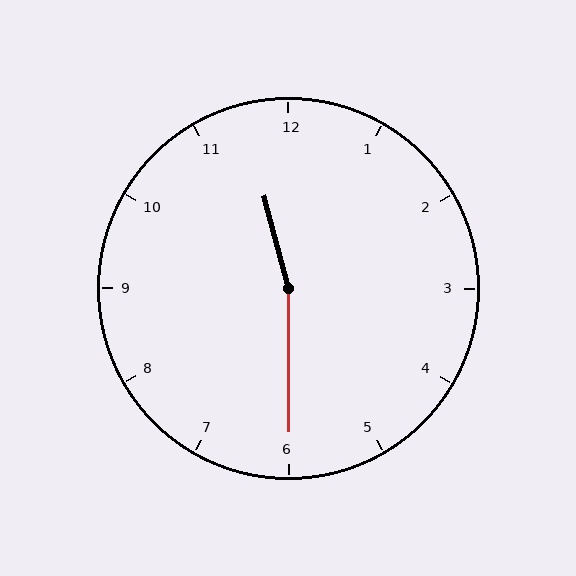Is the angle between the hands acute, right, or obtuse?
It is obtuse.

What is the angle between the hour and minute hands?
Approximately 165 degrees.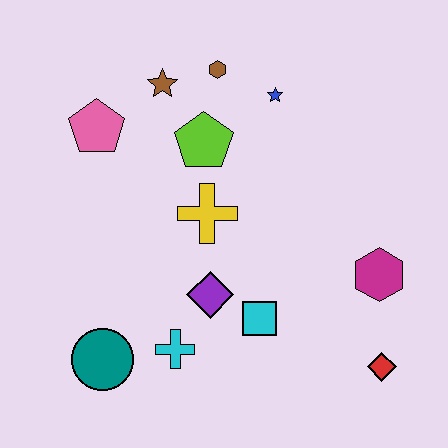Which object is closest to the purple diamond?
The cyan square is closest to the purple diamond.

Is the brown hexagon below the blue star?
No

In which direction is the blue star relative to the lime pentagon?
The blue star is to the right of the lime pentagon.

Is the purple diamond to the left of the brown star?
No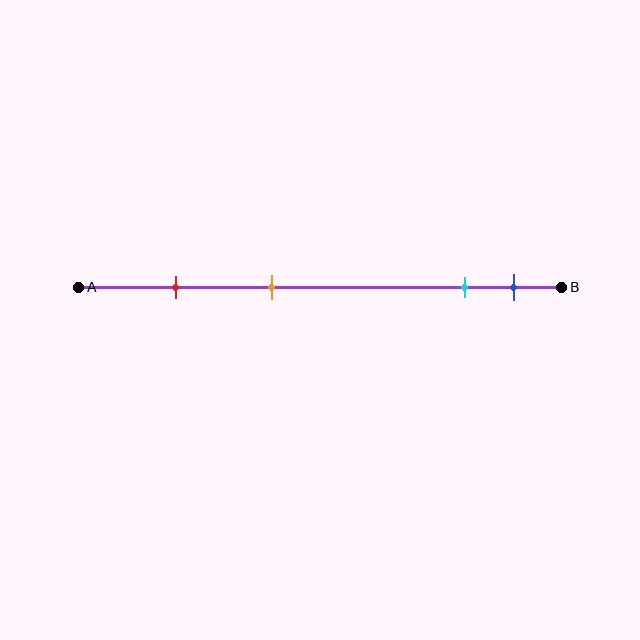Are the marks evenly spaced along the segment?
No, the marks are not evenly spaced.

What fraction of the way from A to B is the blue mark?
The blue mark is approximately 90% (0.9) of the way from A to B.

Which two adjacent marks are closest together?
The cyan and blue marks are the closest adjacent pair.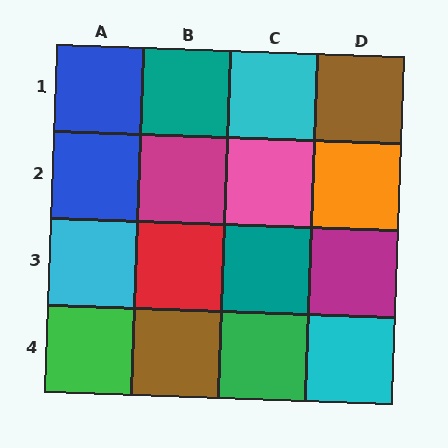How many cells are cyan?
3 cells are cyan.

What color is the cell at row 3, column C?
Teal.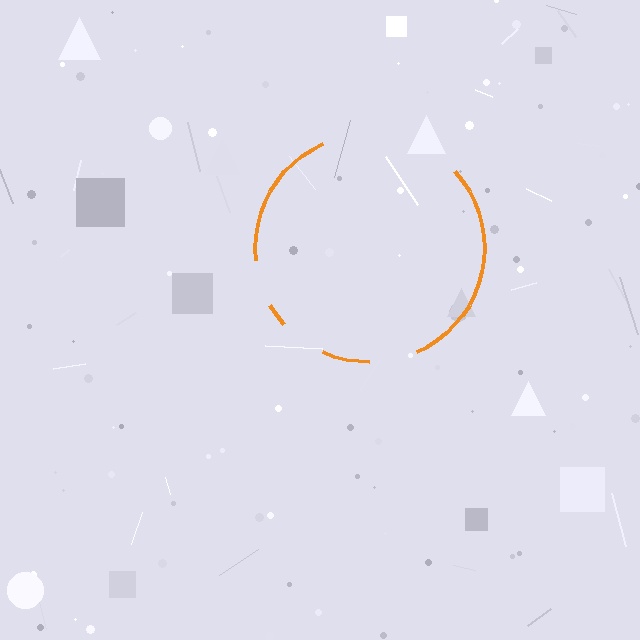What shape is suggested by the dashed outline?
The dashed outline suggests a circle.